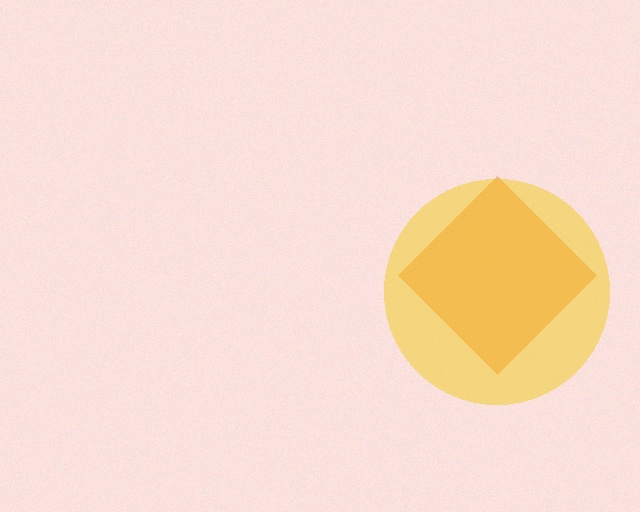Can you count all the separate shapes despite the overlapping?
Yes, there are 2 separate shapes.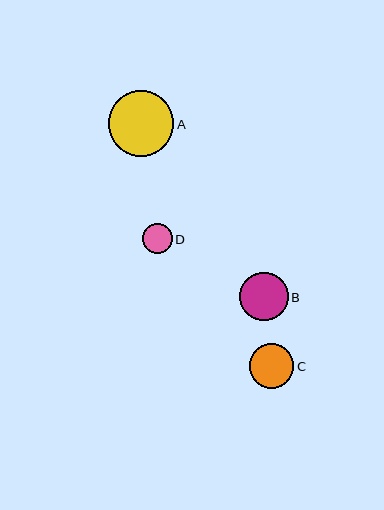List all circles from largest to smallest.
From largest to smallest: A, B, C, D.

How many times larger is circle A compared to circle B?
Circle A is approximately 1.4 times the size of circle B.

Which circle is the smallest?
Circle D is the smallest with a size of approximately 29 pixels.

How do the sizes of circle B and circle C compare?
Circle B and circle C are approximately the same size.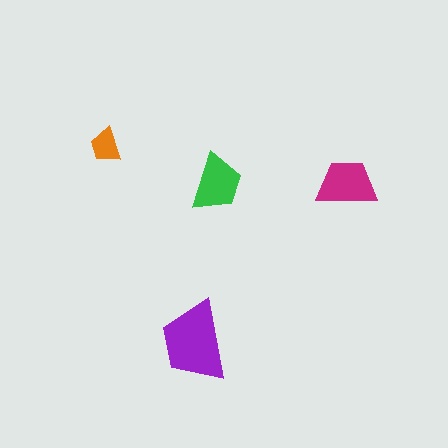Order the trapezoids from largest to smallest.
the purple one, the magenta one, the green one, the orange one.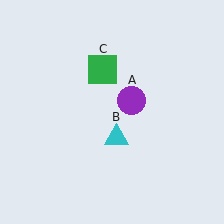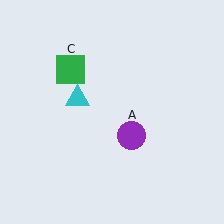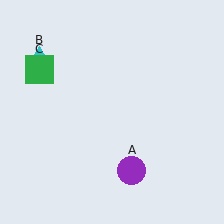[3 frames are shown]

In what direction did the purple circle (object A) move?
The purple circle (object A) moved down.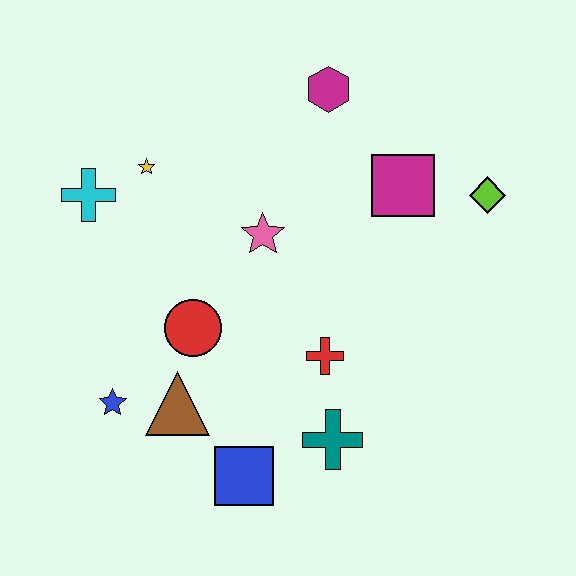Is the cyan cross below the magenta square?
Yes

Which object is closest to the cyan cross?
The yellow star is closest to the cyan cross.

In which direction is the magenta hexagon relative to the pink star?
The magenta hexagon is above the pink star.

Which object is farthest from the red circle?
The lime diamond is farthest from the red circle.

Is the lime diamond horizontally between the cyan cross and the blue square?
No